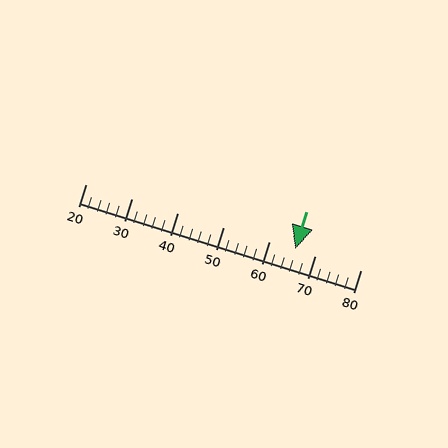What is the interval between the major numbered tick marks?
The major tick marks are spaced 10 units apart.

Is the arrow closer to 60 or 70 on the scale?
The arrow is closer to 70.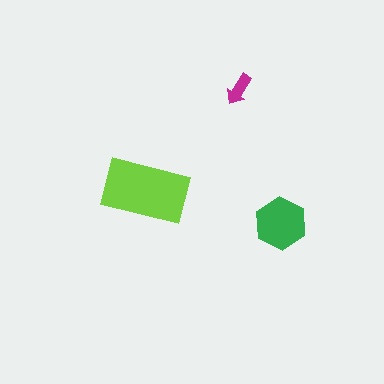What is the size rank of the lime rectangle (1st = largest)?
1st.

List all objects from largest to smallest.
The lime rectangle, the green hexagon, the magenta arrow.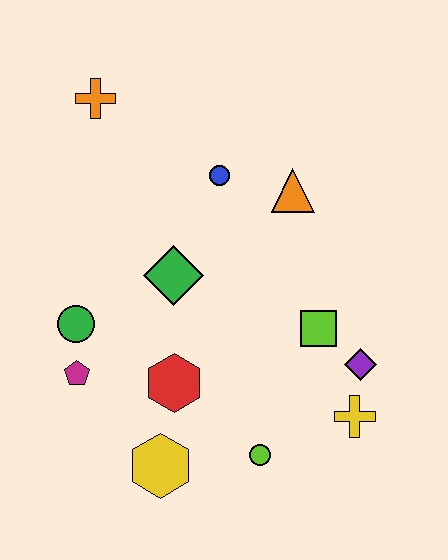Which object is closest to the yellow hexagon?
The red hexagon is closest to the yellow hexagon.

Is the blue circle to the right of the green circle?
Yes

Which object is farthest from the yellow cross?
The orange cross is farthest from the yellow cross.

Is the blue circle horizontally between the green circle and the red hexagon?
No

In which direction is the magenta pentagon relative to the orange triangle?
The magenta pentagon is to the left of the orange triangle.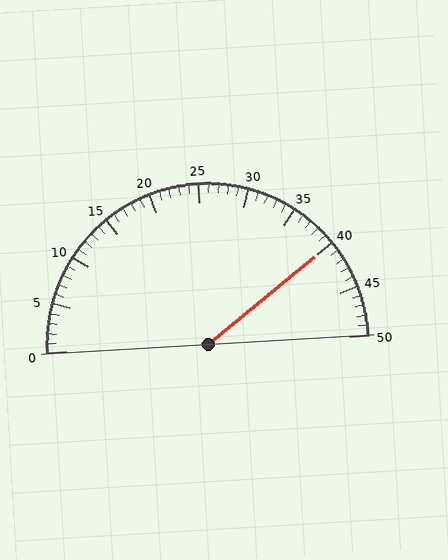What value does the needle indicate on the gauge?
The needle indicates approximately 40.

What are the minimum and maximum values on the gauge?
The gauge ranges from 0 to 50.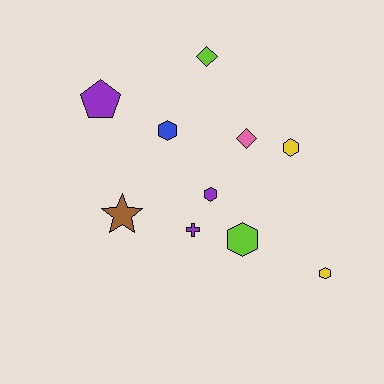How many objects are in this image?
There are 10 objects.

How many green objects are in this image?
There are no green objects.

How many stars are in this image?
There is 1 star.